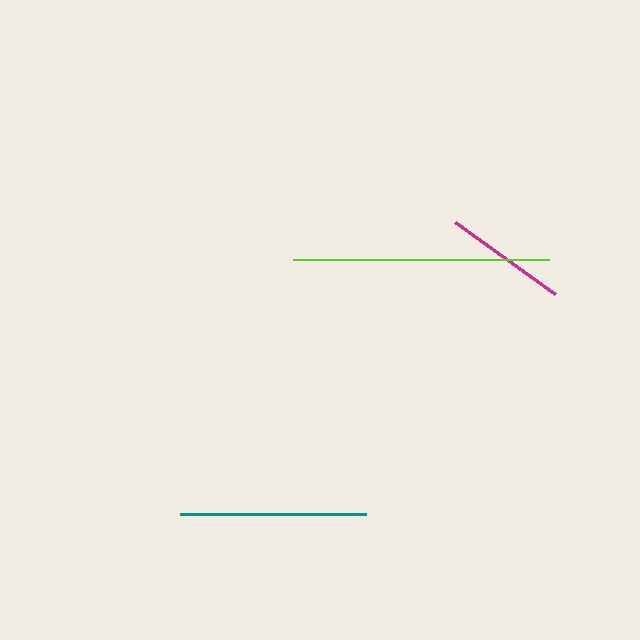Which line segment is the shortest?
The magenta line is the shortest at approximately 123 pixels.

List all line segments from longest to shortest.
From longest to shortest: lime, teal, magenta.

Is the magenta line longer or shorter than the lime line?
The lime line is longer than the magenta line.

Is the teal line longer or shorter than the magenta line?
The teal line is longer than the magenta line.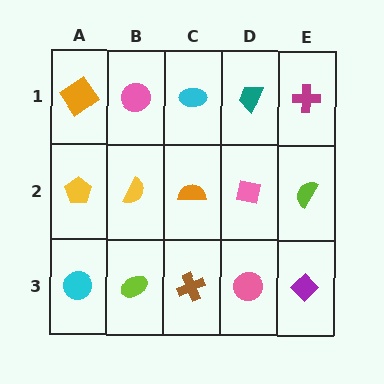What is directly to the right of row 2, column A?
A yellow semicircle.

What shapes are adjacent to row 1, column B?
A yellow semicircle (row 2, column B), an orange diamond (row 1, column A), a cyan ellipse (row 1, column C).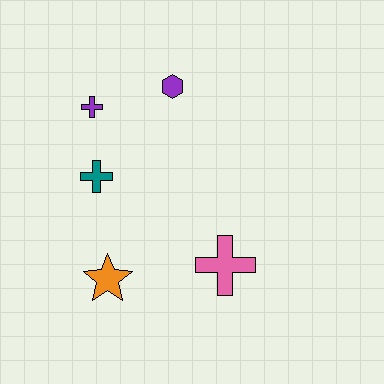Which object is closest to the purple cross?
The teal cross is closest to the purple cross.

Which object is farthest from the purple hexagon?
The orange star is farthest from the purple hexagon.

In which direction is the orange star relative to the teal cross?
The orange star is below the teal cross.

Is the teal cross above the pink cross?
Yes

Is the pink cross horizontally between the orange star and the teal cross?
No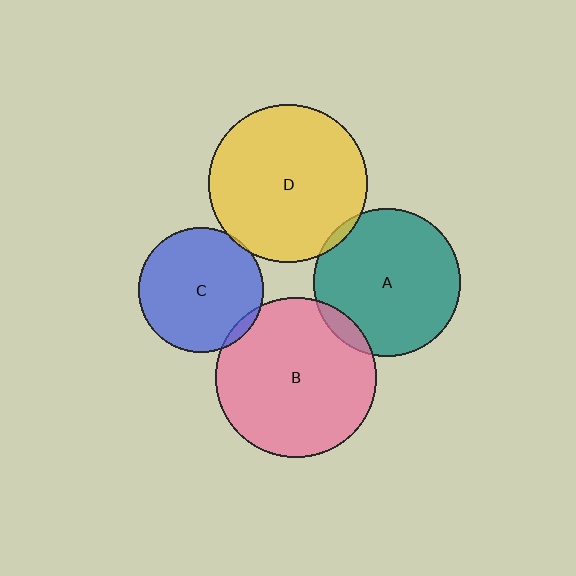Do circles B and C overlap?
Yes.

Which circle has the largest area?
Circle B (pink).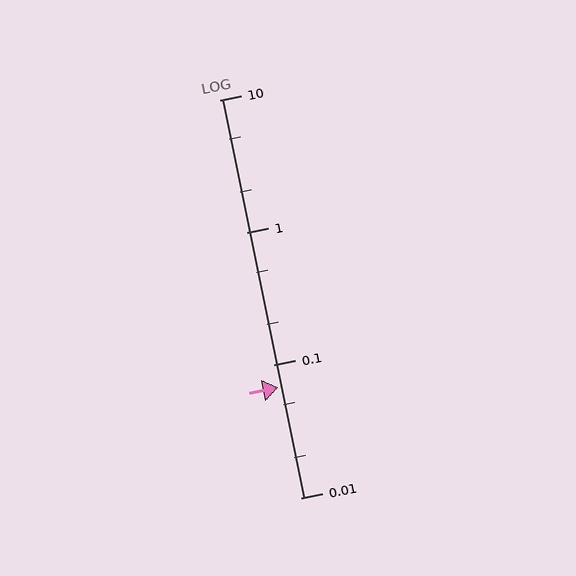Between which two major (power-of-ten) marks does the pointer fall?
The pointer is between 0.01 and 0.1.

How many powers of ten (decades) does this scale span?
The scale spans 3 decades, from 0.01 to 10.